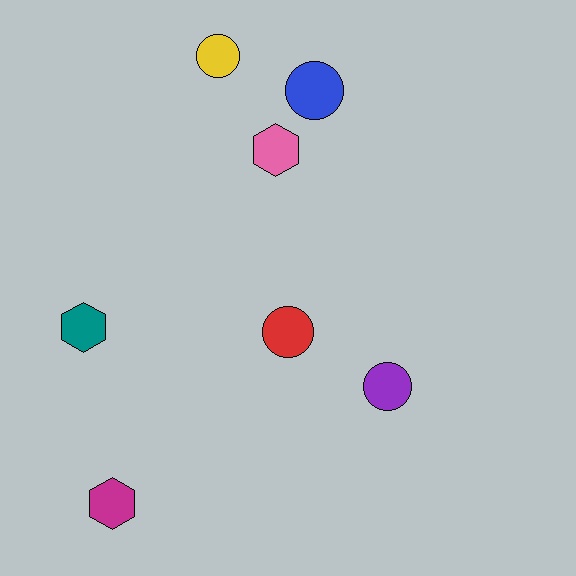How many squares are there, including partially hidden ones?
There are no squares.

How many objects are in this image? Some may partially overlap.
There are 7 objects.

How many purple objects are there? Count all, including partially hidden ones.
There is 1 purple object.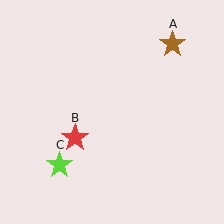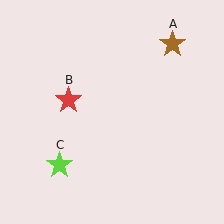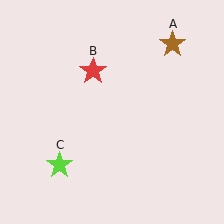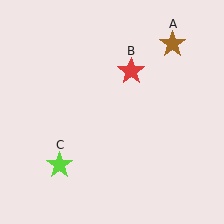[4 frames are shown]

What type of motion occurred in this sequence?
The red star (object B) rotated clockwise around the center of the scene.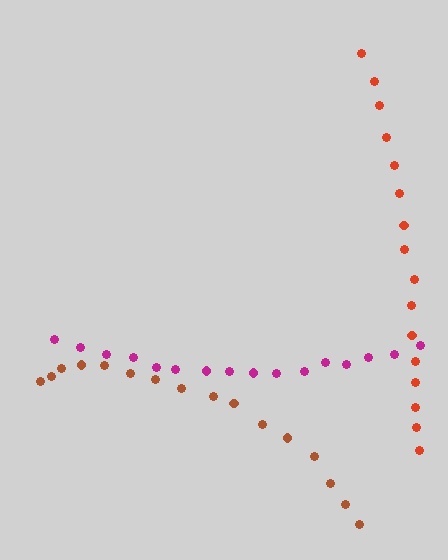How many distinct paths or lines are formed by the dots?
There are 3 distinct paths.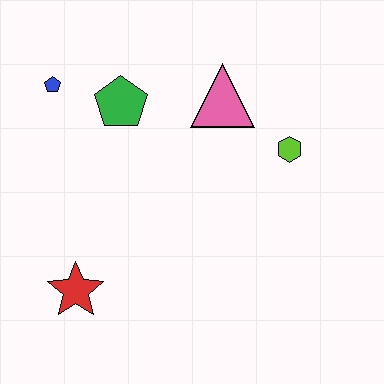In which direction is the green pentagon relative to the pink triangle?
The green pentagon is to the left of the pink triangle.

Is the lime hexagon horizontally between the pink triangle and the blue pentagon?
No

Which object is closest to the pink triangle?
The lime hexagon is closest to the pink triangle.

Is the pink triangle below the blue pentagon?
Yes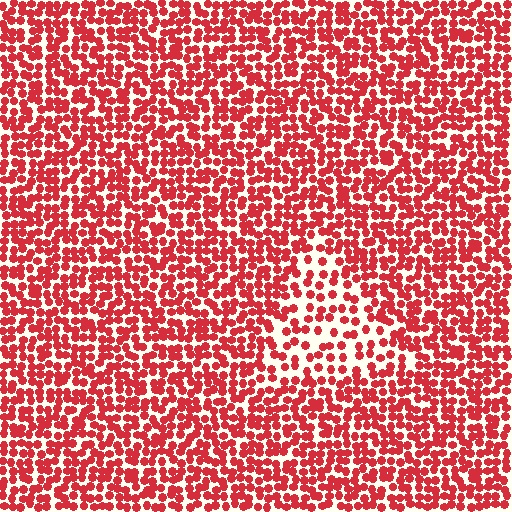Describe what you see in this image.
The image contains small red elements arranged at two different densities. A triangle-shaped region is visible where the elements are less densely packed than the surrounding area.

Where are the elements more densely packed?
The elements are more densely packed outside the triangle boundary.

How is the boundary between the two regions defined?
The boundary is defined by a change in element density (approximately 1.9x ratio). All elements are the same color, size, and shape.